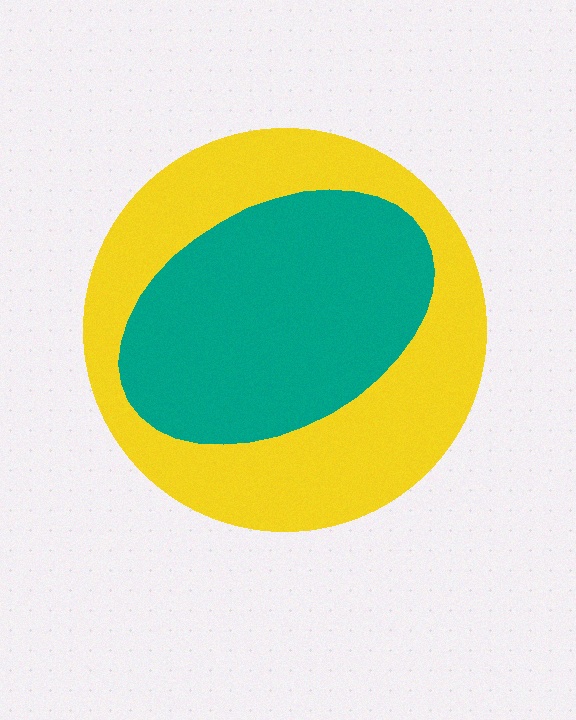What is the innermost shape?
The teal ellipse.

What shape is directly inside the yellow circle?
The teal ellipse.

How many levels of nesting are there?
2.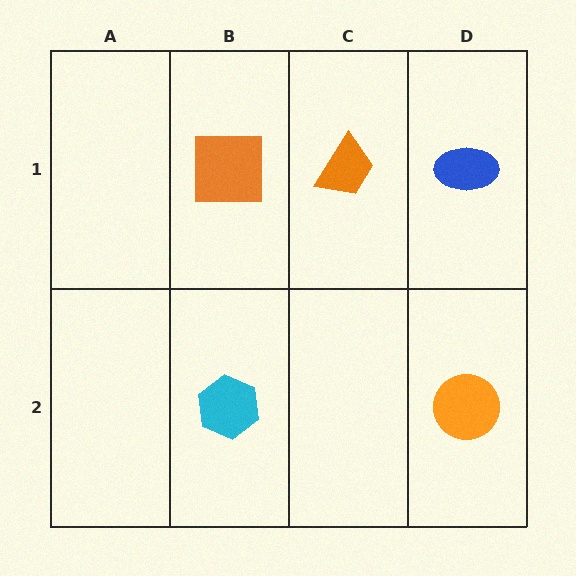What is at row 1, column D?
A blue ellipse.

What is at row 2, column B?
A cyan hexagon.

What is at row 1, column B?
An orange square.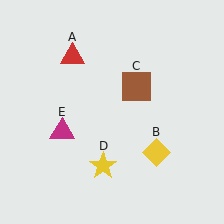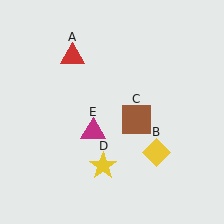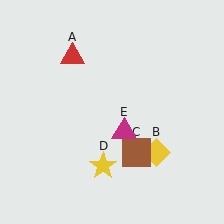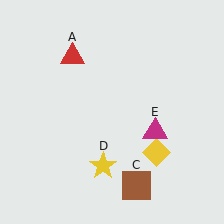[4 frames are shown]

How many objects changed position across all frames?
2 objects changed position: brown square (object C), magenta triangle (object E).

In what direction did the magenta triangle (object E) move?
The magenta triangle (object E) moved right.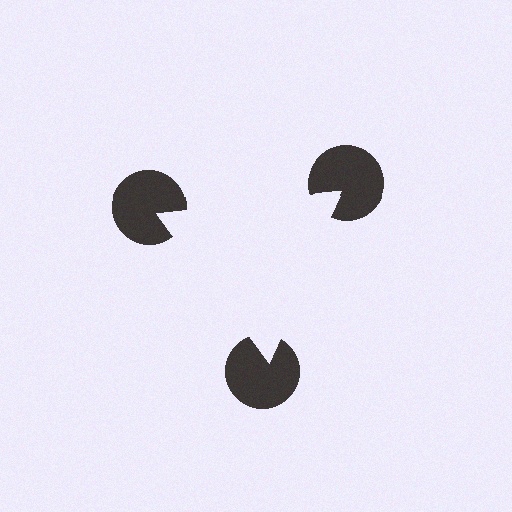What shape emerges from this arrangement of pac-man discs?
An illusory triangle — its edges are inferred from the aligned wedge cuts in the pac-man discs, not physically drawn.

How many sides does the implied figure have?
3 sides.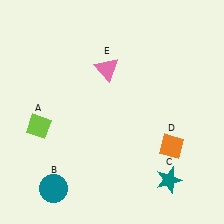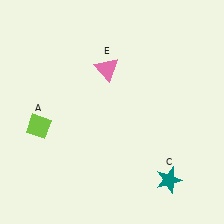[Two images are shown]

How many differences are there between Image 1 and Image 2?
There are 2 differences between the two images.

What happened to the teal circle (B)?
The teal circle (B) was removed in Image 2. It was in the bottom-left area of Image 1.